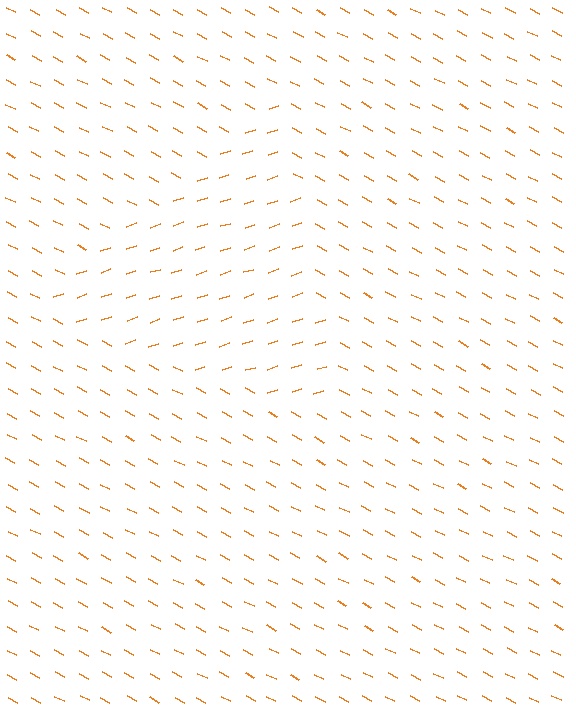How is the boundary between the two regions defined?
The boundary is defined purely by a change in line orientation (approximately 45 degrees difference). All lines are the same color and thickness.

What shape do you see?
I see a triangle.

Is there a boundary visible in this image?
Yes, there is a texture boundary formed by a change in line orientation.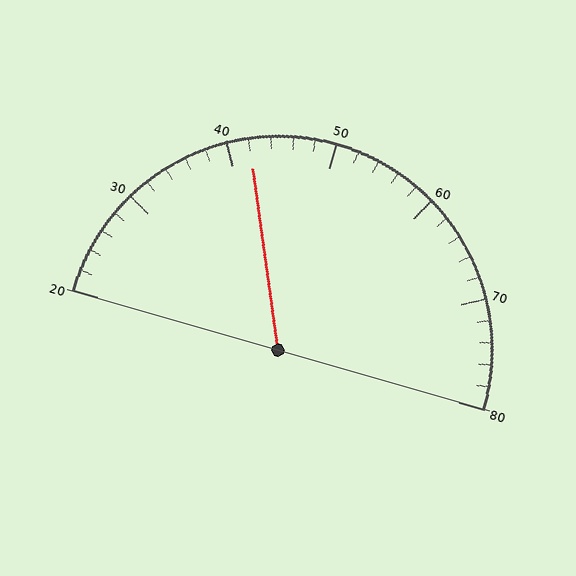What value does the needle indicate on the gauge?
The needle indicates approximately 42.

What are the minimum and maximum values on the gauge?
The gauge ranges from 20 to 80.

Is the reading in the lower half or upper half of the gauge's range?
The reading is in the lower half of the range (20 to 80).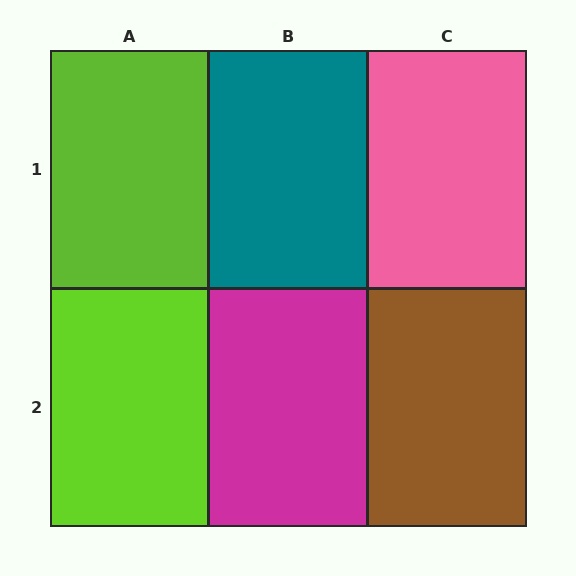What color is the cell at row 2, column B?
Magenta.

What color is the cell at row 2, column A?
Lime.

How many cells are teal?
1 cell is teal.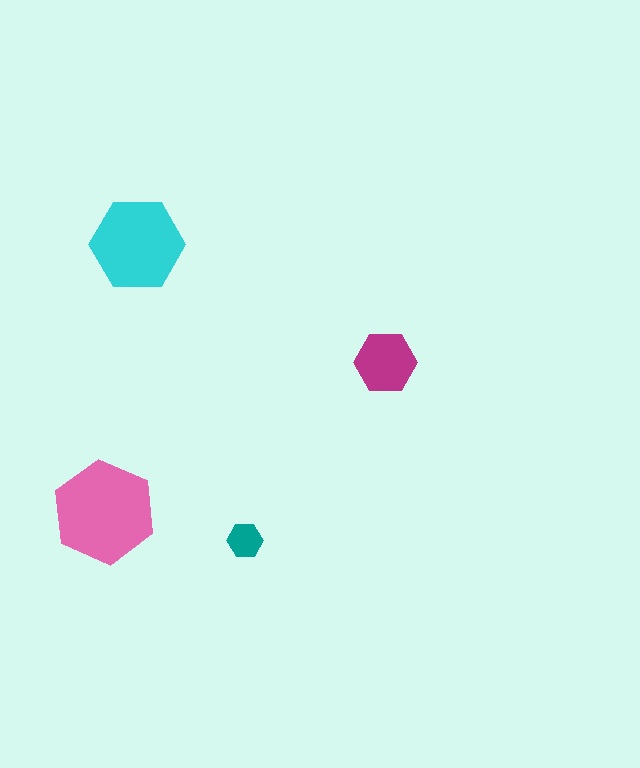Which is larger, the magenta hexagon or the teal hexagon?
The magenta one.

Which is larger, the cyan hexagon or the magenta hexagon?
The cyan one.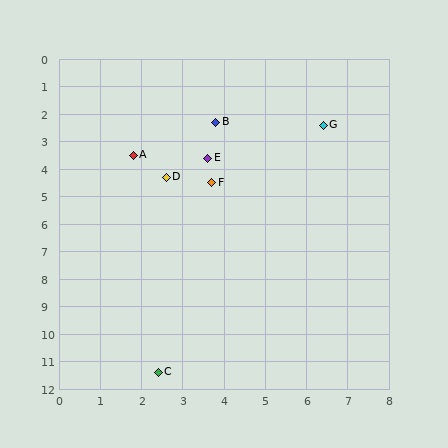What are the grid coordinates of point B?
Point B is at approximately (3.8, 2.3).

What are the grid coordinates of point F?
Point F is at approximately (3.7, 4.5).